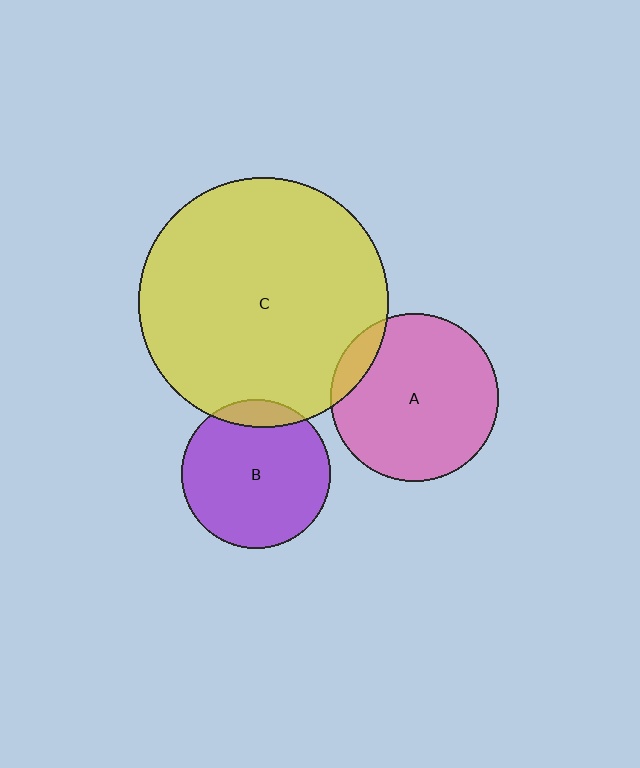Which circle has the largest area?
Circle C (yellow).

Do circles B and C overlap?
Yes.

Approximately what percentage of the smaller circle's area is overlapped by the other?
Approximately 10%.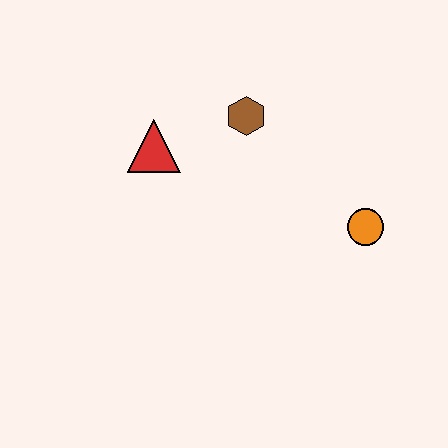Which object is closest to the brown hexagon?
The red triangle is closest to the brown hexagon.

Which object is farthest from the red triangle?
The orange circle is farthest from the red triangle.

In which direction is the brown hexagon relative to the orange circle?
The brown hexagon is to the left of the orange circle.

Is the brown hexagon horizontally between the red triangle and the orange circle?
Yes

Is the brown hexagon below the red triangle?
No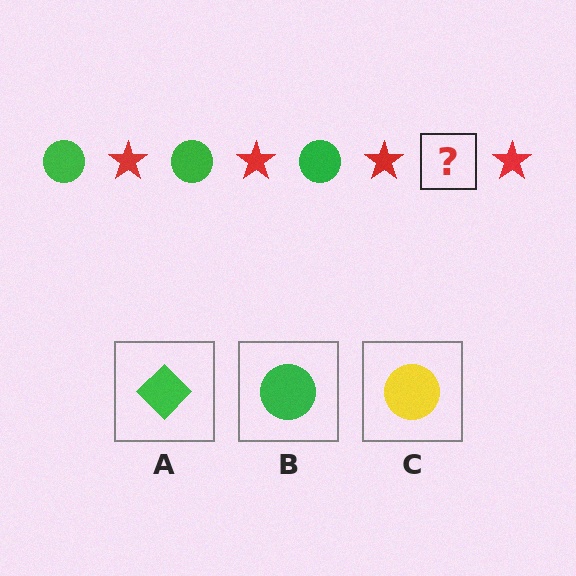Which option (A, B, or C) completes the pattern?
B.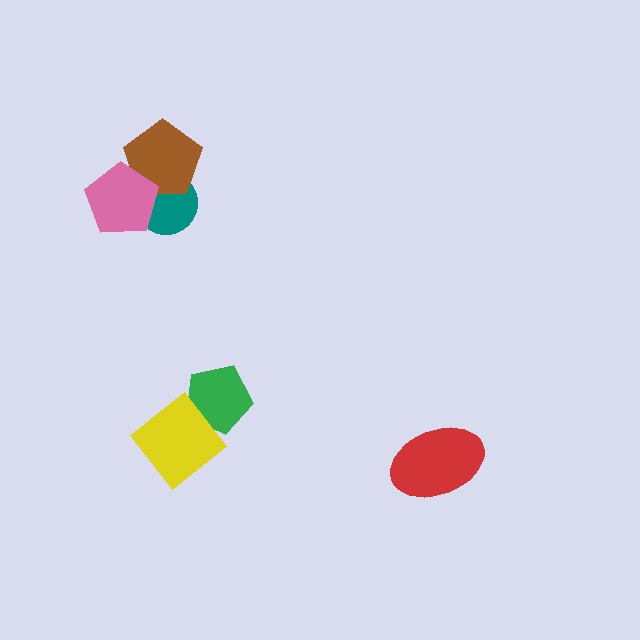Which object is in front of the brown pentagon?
The pink pentagon is in front of the brown pentagon.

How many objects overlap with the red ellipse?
0 objects overlap with the red ellipse.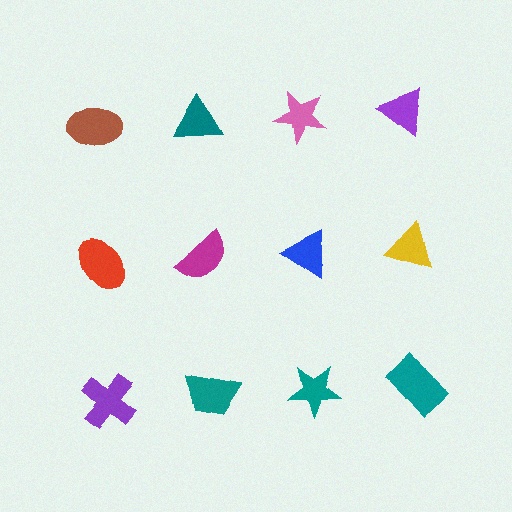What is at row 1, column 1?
A brown ellipse.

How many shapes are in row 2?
4 shapes.